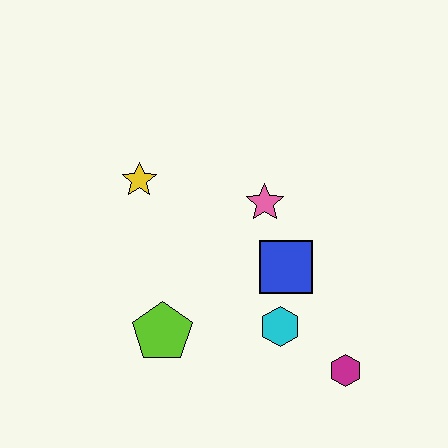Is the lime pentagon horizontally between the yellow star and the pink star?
Yes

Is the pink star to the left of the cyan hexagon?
Yes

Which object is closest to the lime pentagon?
The cyan hexagon is closest to the lime pentagon.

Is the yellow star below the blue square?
No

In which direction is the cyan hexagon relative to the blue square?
The cyan hexagon is below the blue square.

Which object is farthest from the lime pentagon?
The magenta hexagon is farthest from the lime pentagon.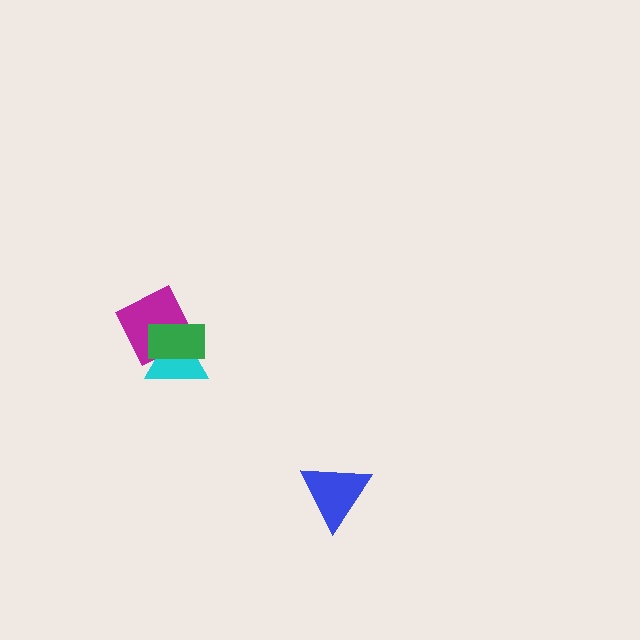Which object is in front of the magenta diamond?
The green rectangle is in front of the magenta diamond.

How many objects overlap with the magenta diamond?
2 objects overlap with the magenta diamond.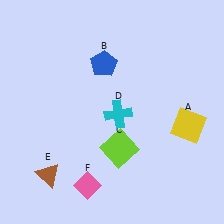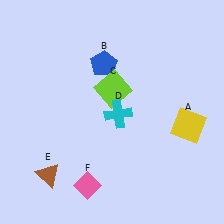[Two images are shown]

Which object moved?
The lime square (C) moved up.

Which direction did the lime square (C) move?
The lime square (C) moved up.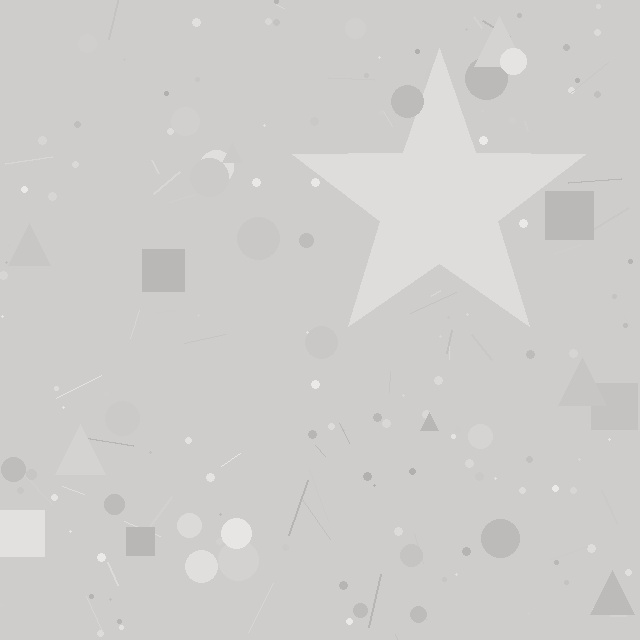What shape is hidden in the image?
A star is hidden in the image.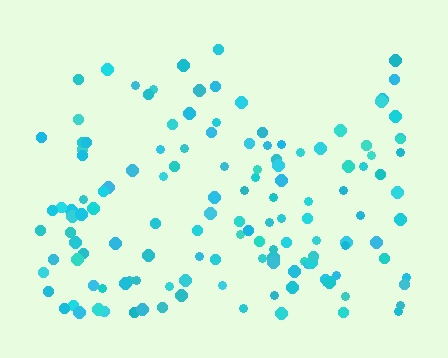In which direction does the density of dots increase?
From top to bottom, with the bottom side densest.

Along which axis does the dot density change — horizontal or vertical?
Vertical.